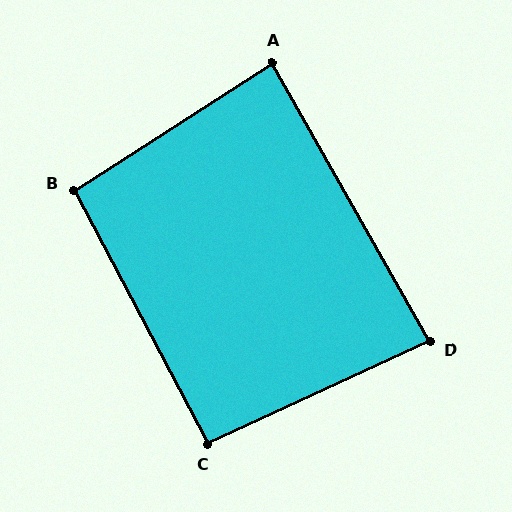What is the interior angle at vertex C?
Approximately 93 degrees (approximately right).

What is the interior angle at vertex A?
Approximately 87 degrees (approximately right).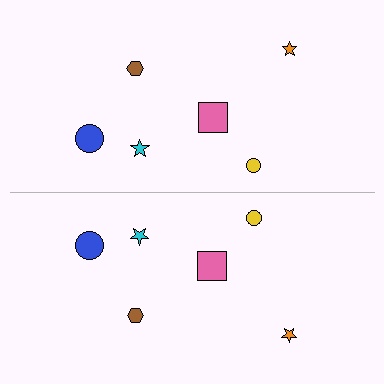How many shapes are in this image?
There are 12 shapes in this image.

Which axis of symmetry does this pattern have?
The pattern has a horizontal axis of symmetry running through the center of the image.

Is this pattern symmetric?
Yes, this pattern has bilateral (reflection) symmetry.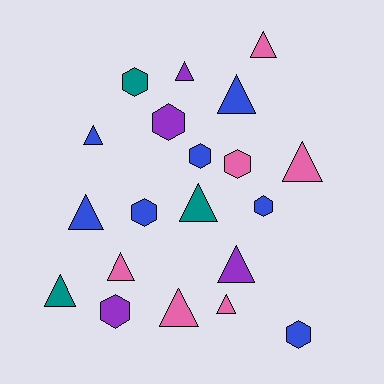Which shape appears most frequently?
Triangle, with 12 objects.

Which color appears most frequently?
Blue, with 7 objects.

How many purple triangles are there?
There are 2 purple triangles.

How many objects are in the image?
There are 20 objects.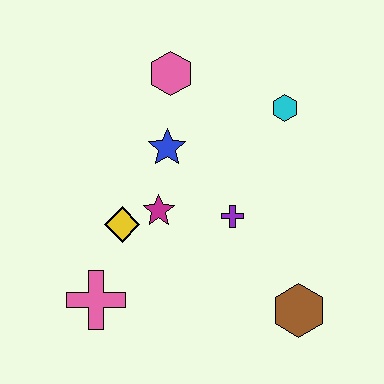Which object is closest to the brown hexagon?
The purple cross is closest to the brown hexagon.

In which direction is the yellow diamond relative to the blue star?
The yellow diamond is below the blue star.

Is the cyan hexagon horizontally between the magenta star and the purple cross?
No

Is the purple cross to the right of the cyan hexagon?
No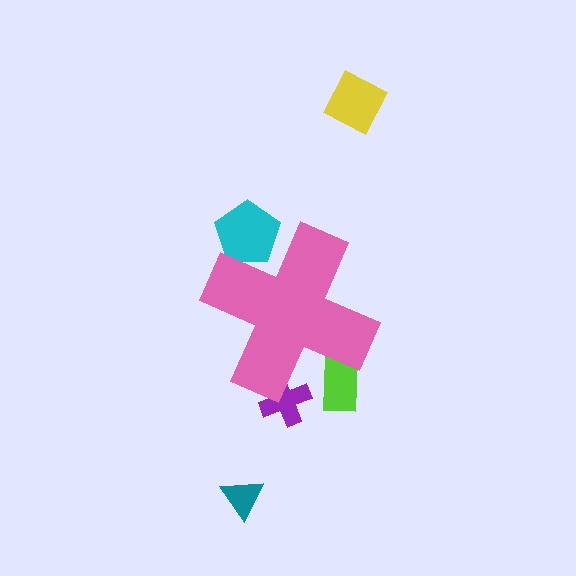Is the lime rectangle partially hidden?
Yes, the lime rectangle is partially hidden behind the pink cross.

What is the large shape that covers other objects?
A pink cross.